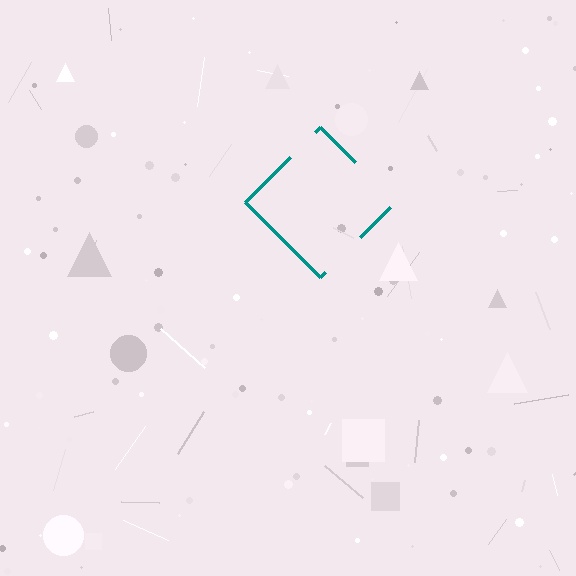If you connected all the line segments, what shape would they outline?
They would outline a diamond.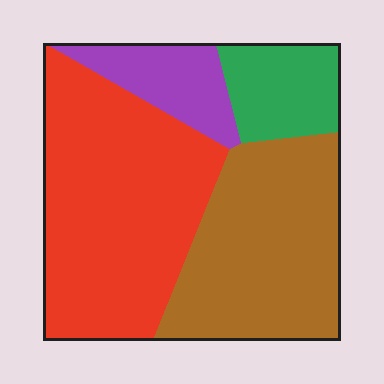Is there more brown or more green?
Brown.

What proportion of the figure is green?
Green covers about 10% of the figure.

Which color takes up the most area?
Red, at roughly 45%.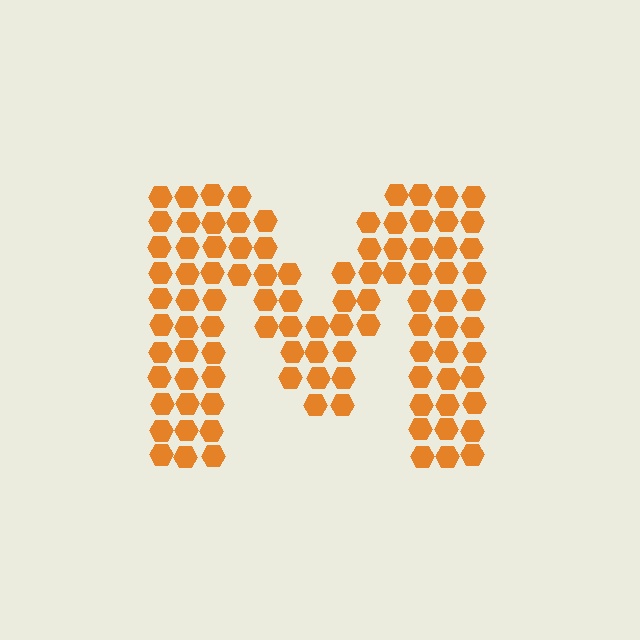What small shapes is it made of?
It is made of small hexagons.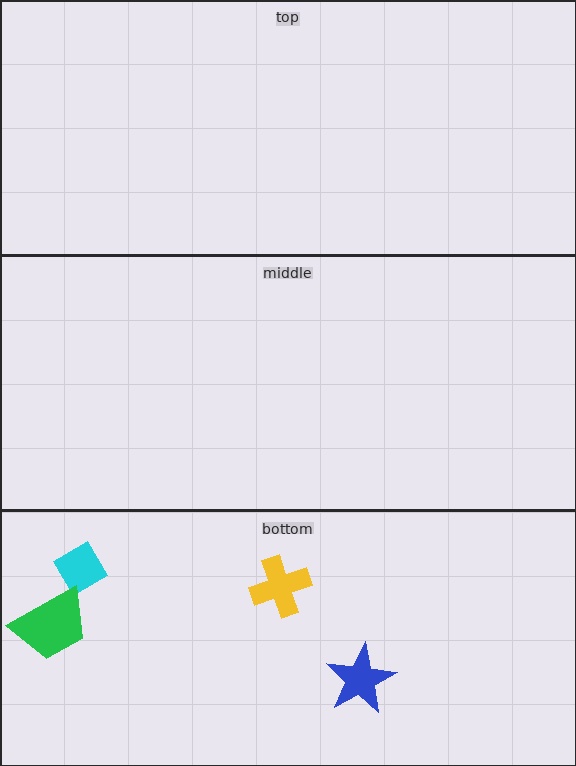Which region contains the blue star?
The bottom region.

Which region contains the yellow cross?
The bottom region.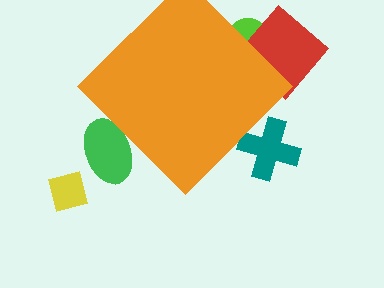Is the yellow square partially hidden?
No, the yellow square is fully visible.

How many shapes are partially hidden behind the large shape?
5 shapes are partially hidden.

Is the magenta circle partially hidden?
Yes, the magenta circle is partially hidden behind the orange diamond.